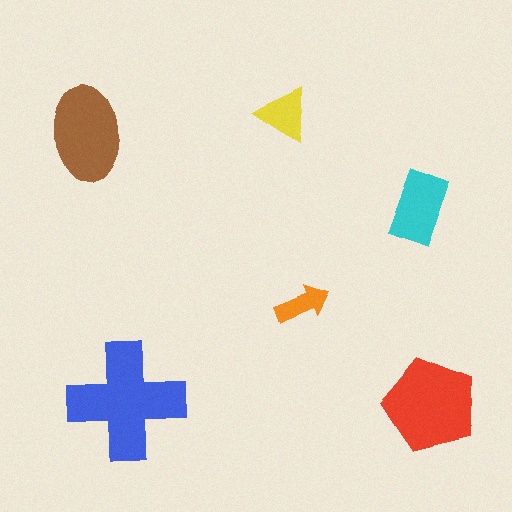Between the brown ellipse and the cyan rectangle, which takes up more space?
The brown ellipse.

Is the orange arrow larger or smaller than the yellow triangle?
Smaller.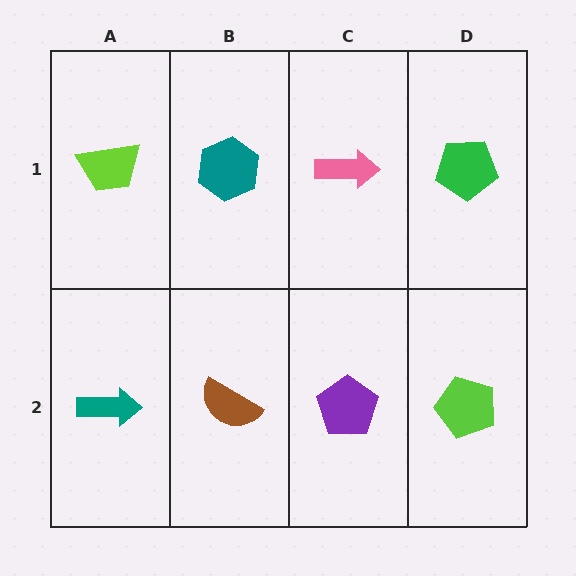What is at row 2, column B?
A brown semicircle.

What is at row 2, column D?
A lime pentagon.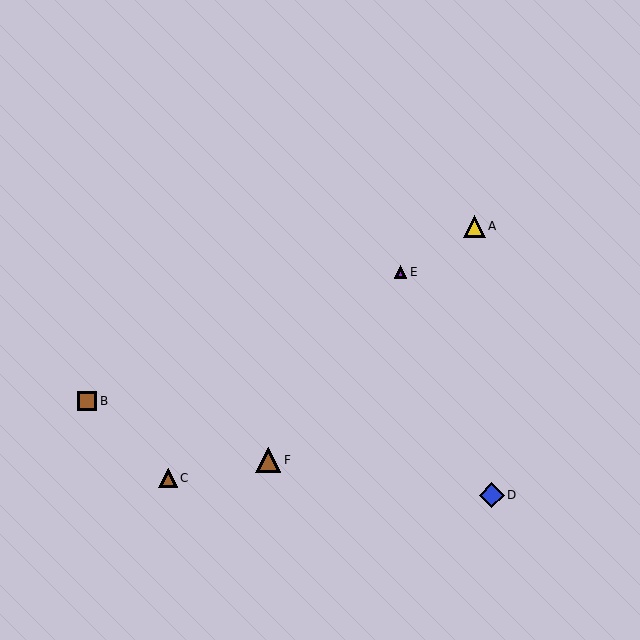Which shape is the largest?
The brown triangle (labeled F) is the largest.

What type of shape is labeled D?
Shape D is a blue diamond.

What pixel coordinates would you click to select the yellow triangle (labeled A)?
Click at (474, 226) to select the yellow triangle A.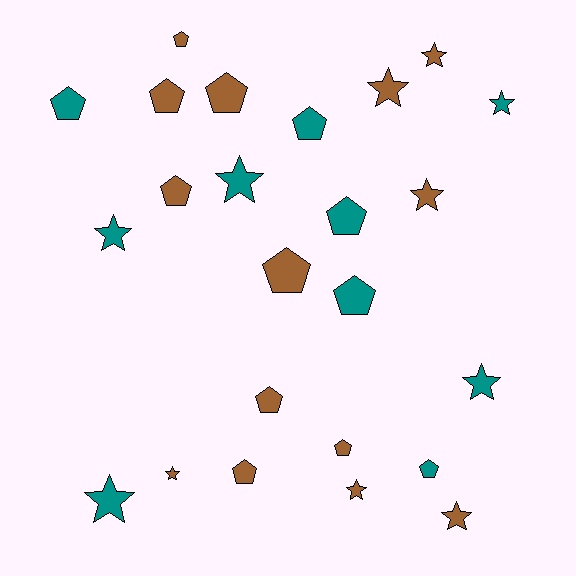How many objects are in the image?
There are 24 objects.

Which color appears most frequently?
Brown, with 14 objects.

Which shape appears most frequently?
Pentagon, with 13 objects.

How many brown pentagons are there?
There are 8 brown pentagons.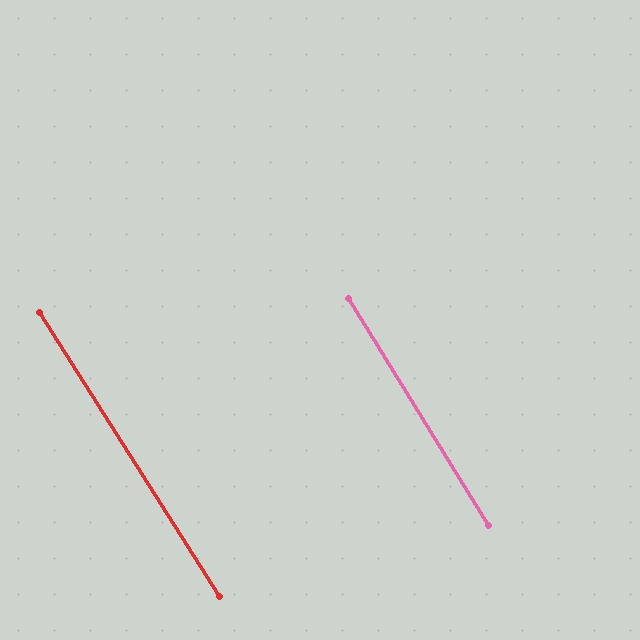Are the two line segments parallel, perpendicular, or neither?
Parallel — their directions differ by only 0.9°.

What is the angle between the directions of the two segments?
Approximately 1 degree.